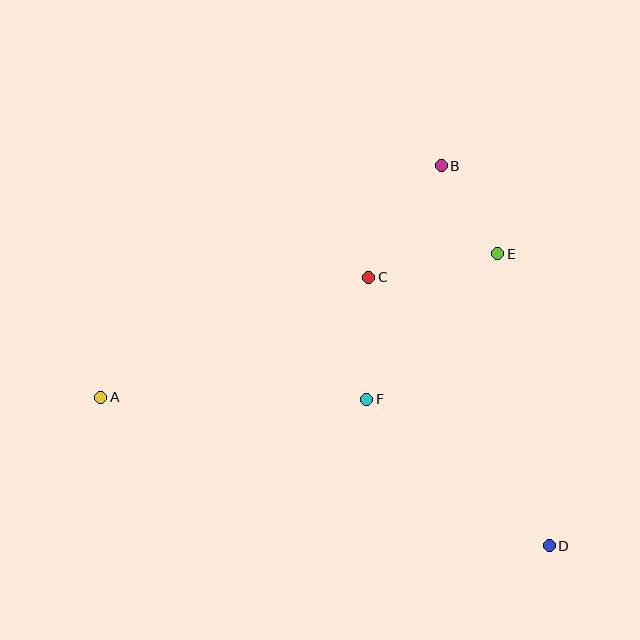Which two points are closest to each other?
Points B and E are closest to each other.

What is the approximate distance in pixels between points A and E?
The distance between A and E is approximately 422 pixels.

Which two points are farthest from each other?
Points A and D are farthest from each other.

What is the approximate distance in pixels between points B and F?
The distance between B and F is approximately 245 pixels.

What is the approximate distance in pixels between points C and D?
The distance between C and D is approximately 323 pixels.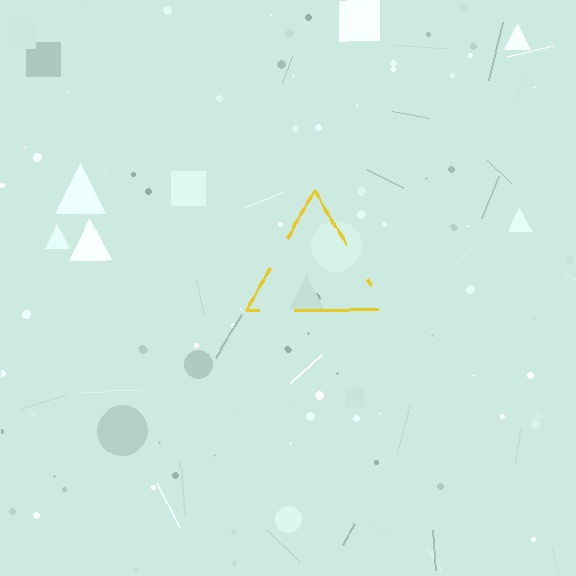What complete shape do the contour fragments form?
The contour fragments form a triangle.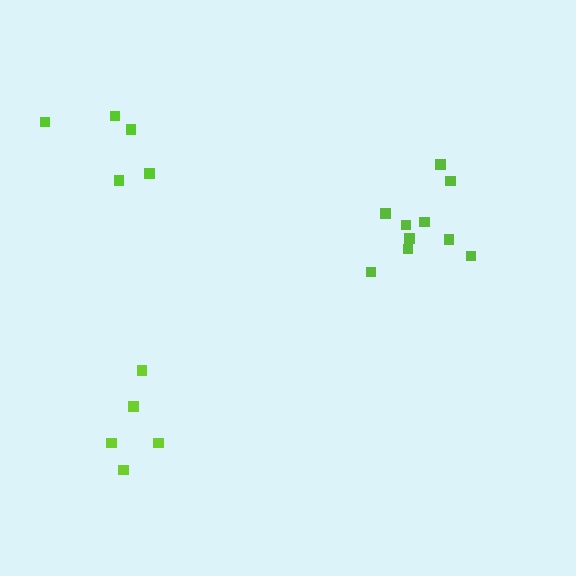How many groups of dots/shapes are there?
There are 3 groups.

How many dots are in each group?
Group 1: 10 dots, Group 2: 5 dots, Group 3: 5 dots (20 total).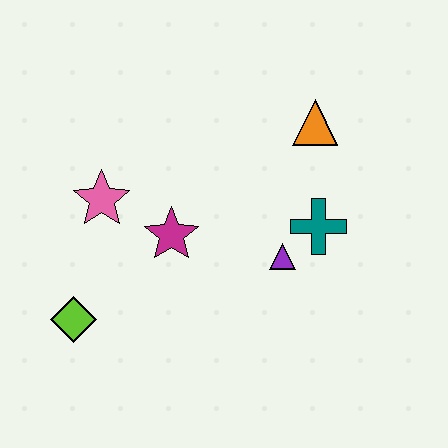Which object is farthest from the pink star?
The orange triangle is farthest from the pink star.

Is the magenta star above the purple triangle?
Yes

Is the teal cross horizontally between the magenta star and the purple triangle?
No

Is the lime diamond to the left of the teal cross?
Yes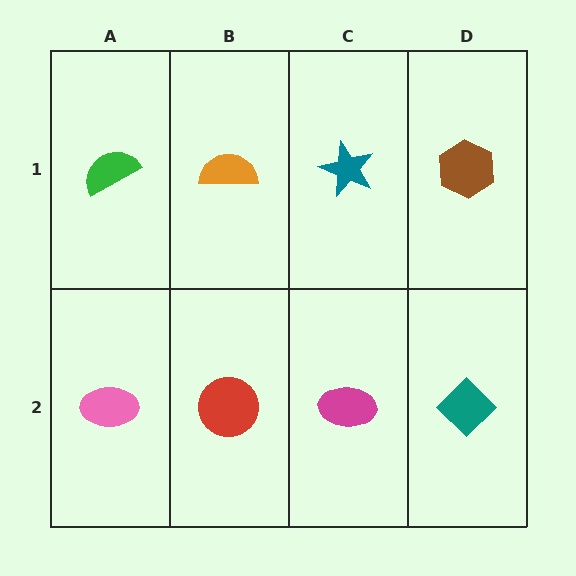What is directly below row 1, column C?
A magenta ellipse.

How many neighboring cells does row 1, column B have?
3.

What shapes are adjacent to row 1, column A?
A pink ellipse (row 2, column A), an orange semicircle (row 1, column B).